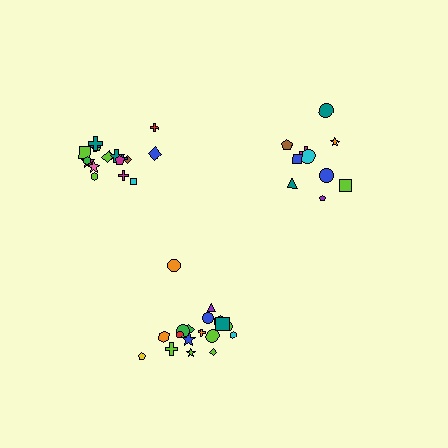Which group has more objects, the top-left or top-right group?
The top-left group.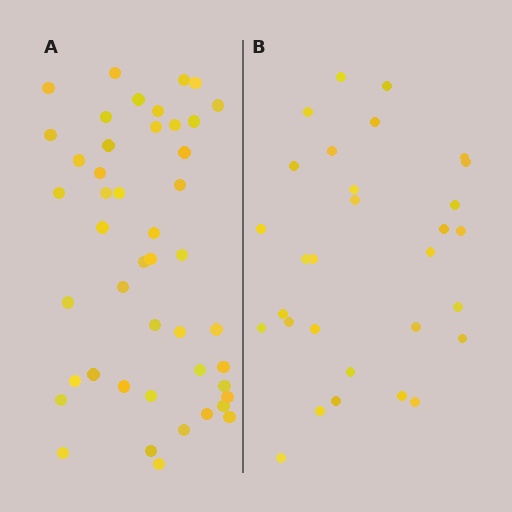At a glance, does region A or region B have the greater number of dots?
Region A (the left region) has more dots.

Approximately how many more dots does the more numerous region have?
Region A has approximately 15 more dots than region B.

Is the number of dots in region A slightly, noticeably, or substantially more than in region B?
Region A has substantially more. The ratio is roughly 1.5 to 1.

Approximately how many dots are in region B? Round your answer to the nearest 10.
About 30 dots.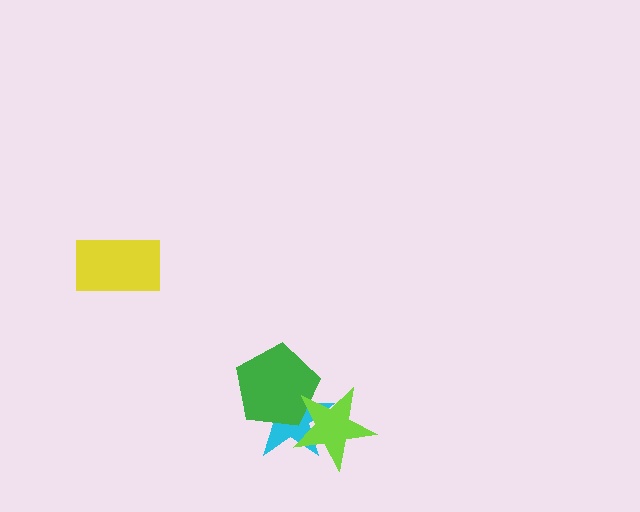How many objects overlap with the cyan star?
2 objects overlap with the cyan star.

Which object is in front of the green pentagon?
The lime star is in front of the green pentagon.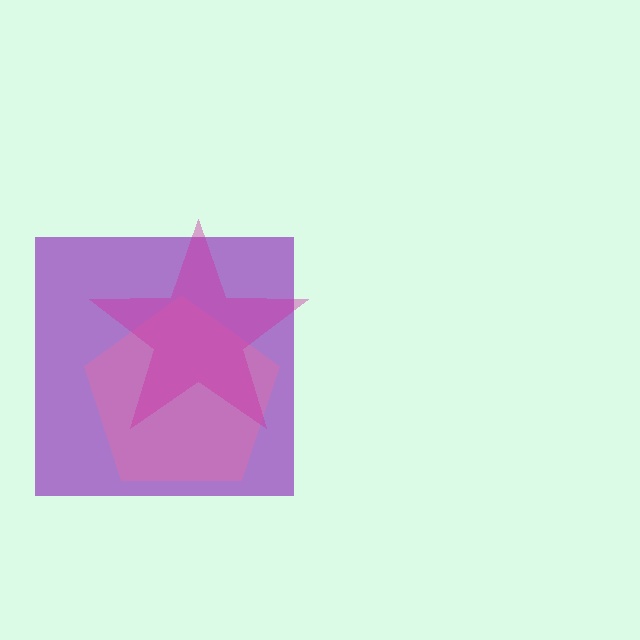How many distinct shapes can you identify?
There are 3 distinct shapes: a purple square, a pink pentagon, a magenta star.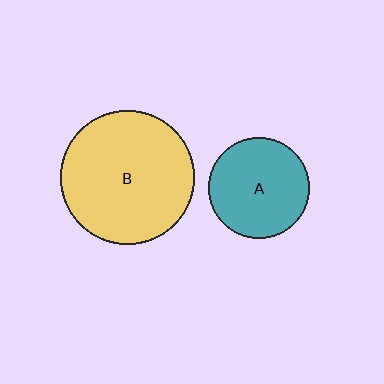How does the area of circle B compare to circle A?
Approximately 1.8 times.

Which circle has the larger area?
Circle B (yellow).